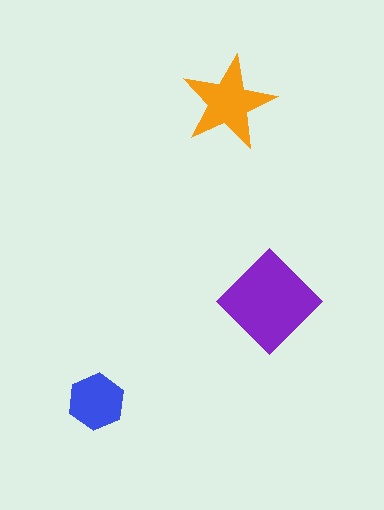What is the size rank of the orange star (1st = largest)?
2nd.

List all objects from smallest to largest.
The blue hexagon, the orange star, the purple diamond.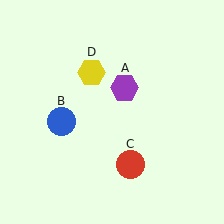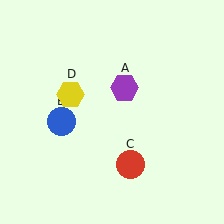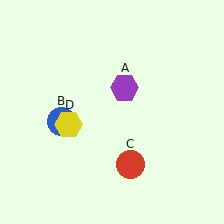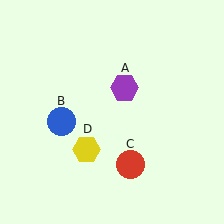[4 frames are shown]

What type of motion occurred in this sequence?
The yellow hexagon (object D) rotated counterclockwise around the center of the scene.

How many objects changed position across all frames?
1 object changed position: yellow hexagon (object D).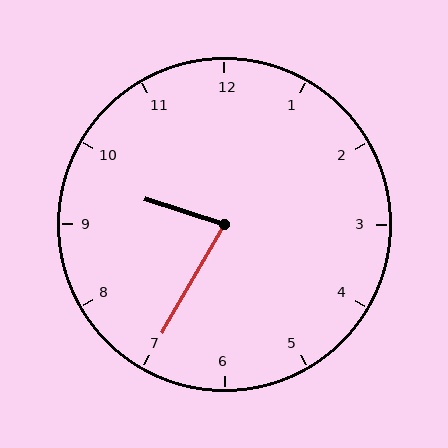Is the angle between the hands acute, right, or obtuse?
It is acute.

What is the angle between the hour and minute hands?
Approximately 78 degrees.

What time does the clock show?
9:35.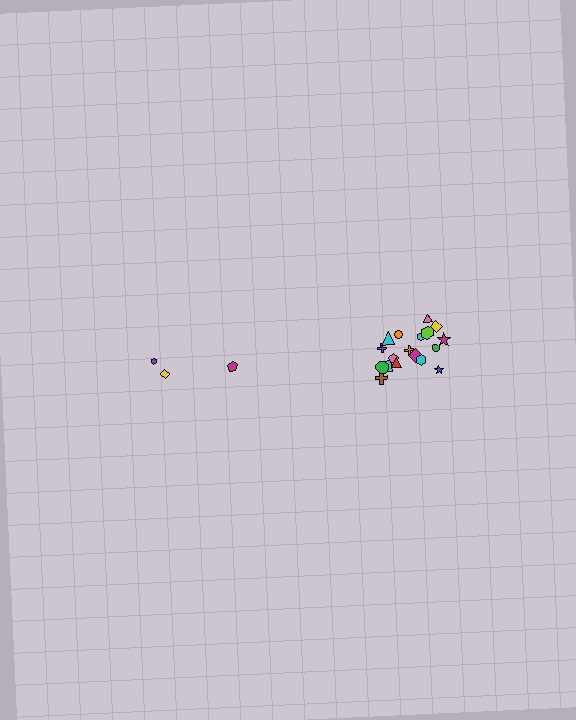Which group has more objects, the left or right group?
The right group.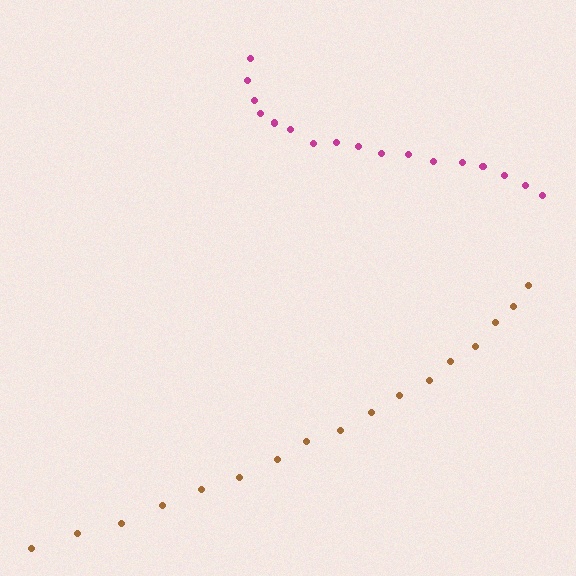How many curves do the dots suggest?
There are 2 distinct paths.